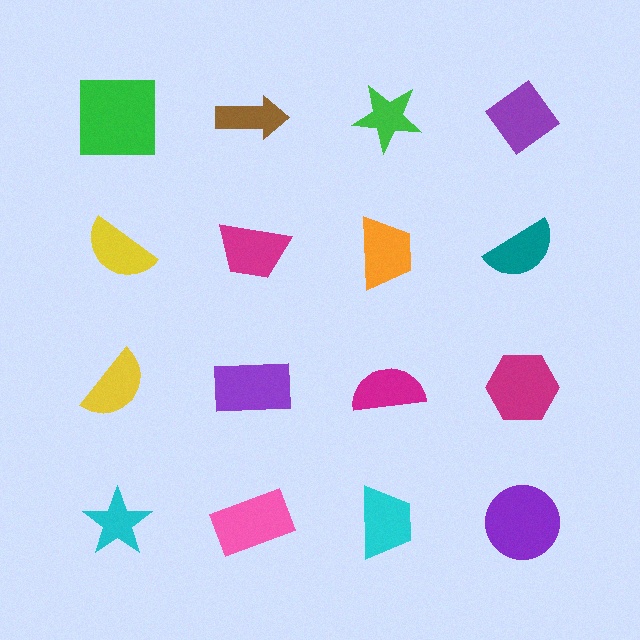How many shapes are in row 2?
4 shapes.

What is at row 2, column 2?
A magenta trapezoid.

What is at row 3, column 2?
A purple rectangle.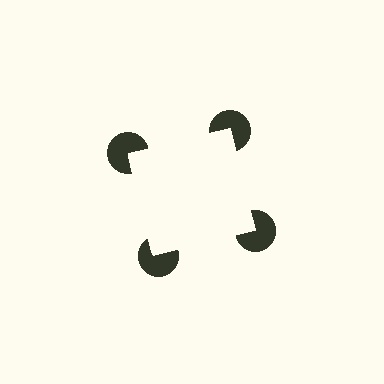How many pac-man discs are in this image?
There are 4 — one at each vertex of the illusory square.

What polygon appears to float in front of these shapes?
An illusory square — its edges are inferred from the aligned wedge cuts in the pac-man discs, not physically drawn.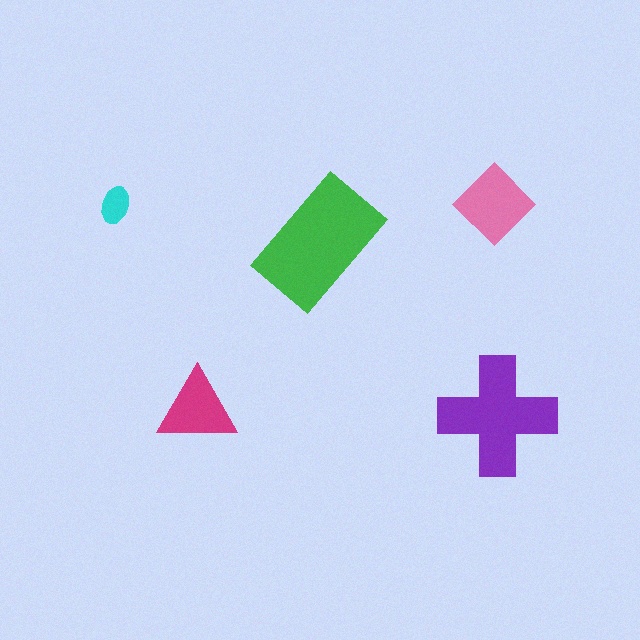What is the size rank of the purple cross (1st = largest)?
2nd.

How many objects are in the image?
There are 5 objects in the image.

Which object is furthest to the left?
The cyan ellipse is leftmost.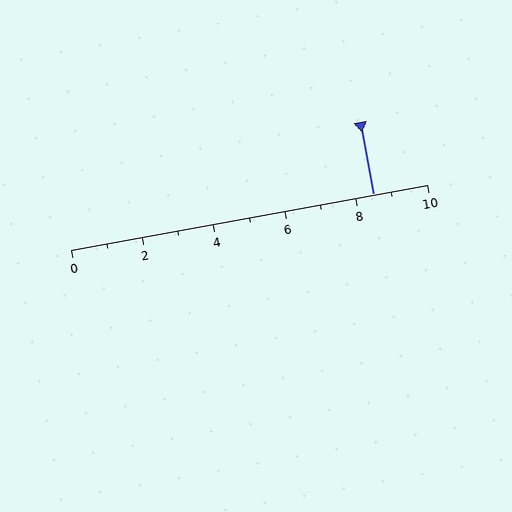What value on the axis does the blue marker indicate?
The marker indicates approximately 8.5.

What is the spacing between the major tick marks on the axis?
The major ticks are spaced 2 apart.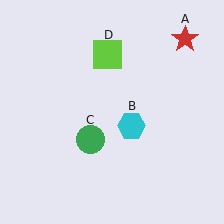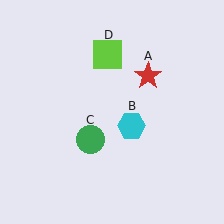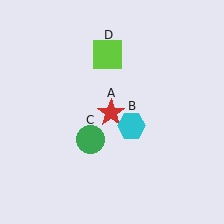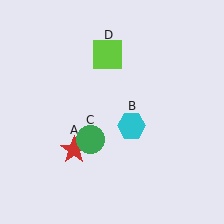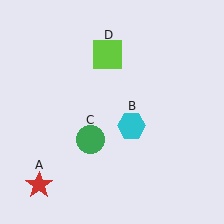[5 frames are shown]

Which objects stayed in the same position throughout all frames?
Cyan hexagon (object B) and green circle (object C) and lime square (object D) remained stationary.